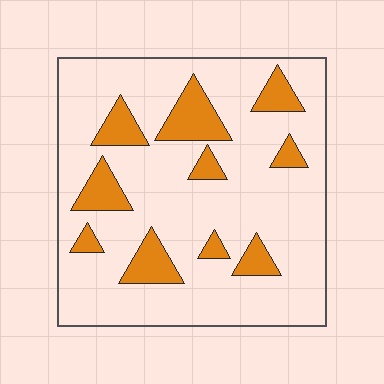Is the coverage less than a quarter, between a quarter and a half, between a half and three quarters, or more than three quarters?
Less than a quarter.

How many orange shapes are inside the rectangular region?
10.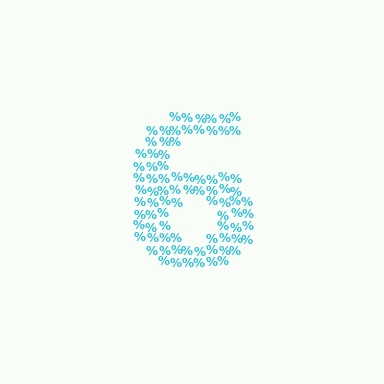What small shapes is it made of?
It is made of small percent signs.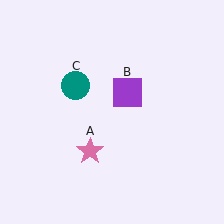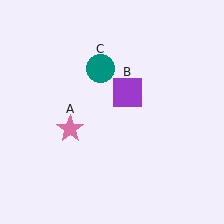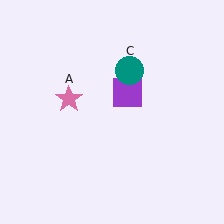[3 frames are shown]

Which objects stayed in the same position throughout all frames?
Purple square (object B) remained stationary.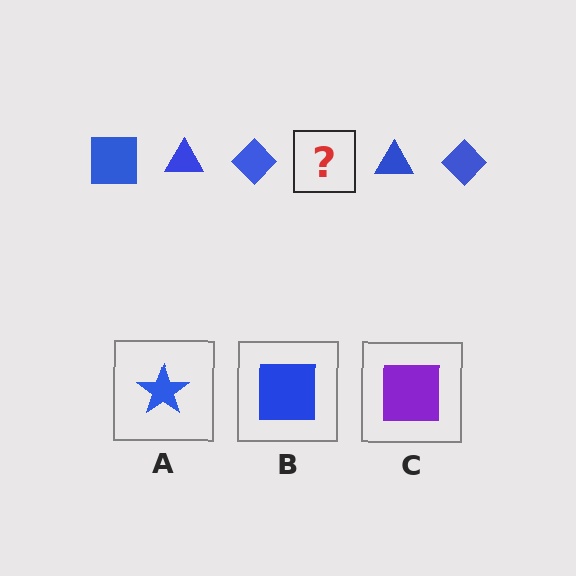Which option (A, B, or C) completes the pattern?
B.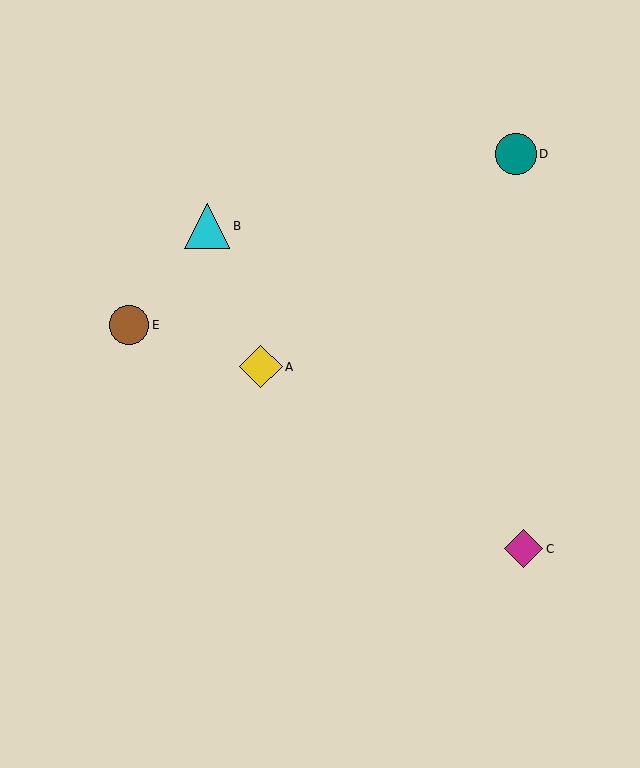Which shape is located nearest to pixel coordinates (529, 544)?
The magenta diamond (labeled C) at (524, 549) is nearest to that location.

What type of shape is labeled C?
Shape C is a magenta diamond.